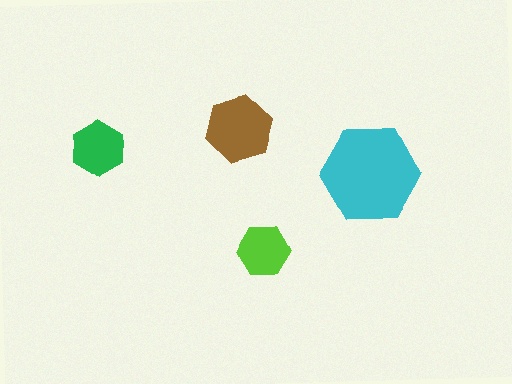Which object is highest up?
The brown hexagon is topmost.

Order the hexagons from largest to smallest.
the cyan one, the brown one, the green one, the lime one.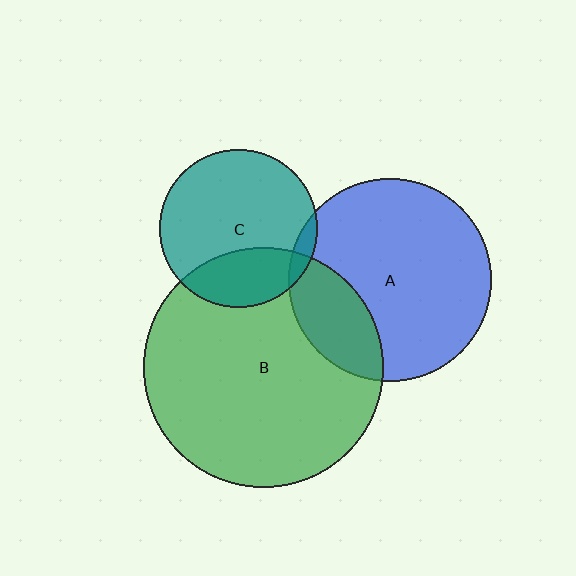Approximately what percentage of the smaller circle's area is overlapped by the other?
Approximately 5%.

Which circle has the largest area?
Circle B (green).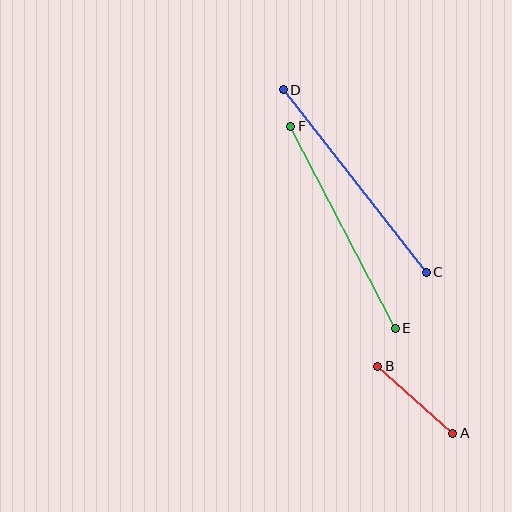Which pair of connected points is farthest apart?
Points C and D are farthest apart.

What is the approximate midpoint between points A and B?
The midpoint is at approximately (415, 400) pixels.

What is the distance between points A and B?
The distance is approximately 101 pixels.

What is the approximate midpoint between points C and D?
The midpoint is at approximately (355, 181) pixels.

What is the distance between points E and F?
The distance is approximately 227 pixels.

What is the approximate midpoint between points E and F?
The midpoint is at approximately (343, 227) pixels.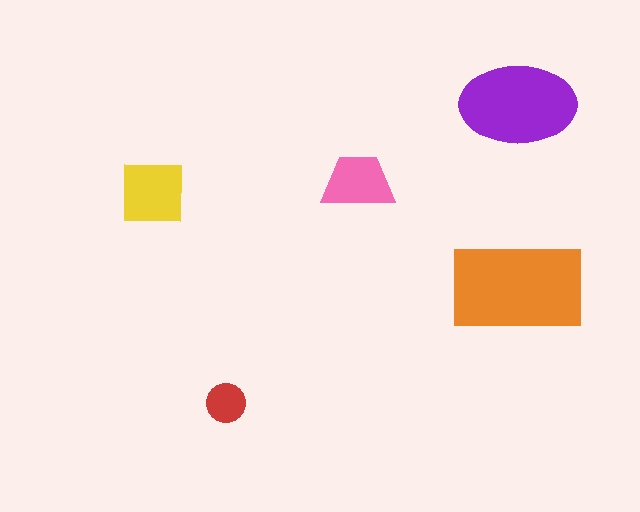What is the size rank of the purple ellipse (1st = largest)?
2nd.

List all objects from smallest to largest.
The red circle, the pink trapezoid, the yellow square, the purple ellipse, the orange rectangle.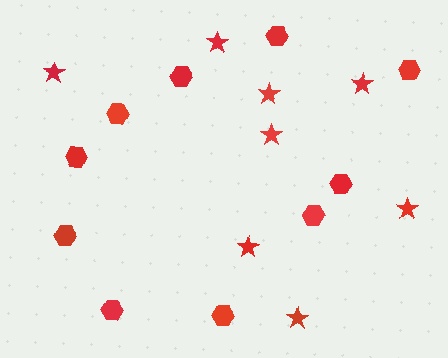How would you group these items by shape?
There are 2 groups: one group of hexagons (10) and one group of stars (8).